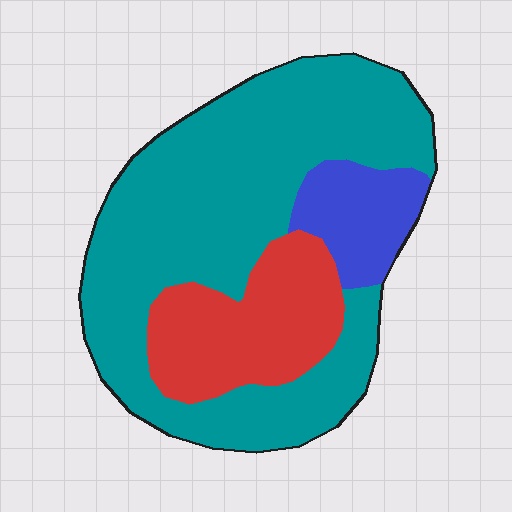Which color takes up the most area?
Teal, at roughly 65%.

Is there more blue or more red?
Red.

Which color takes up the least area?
Blue, at roughly 10%.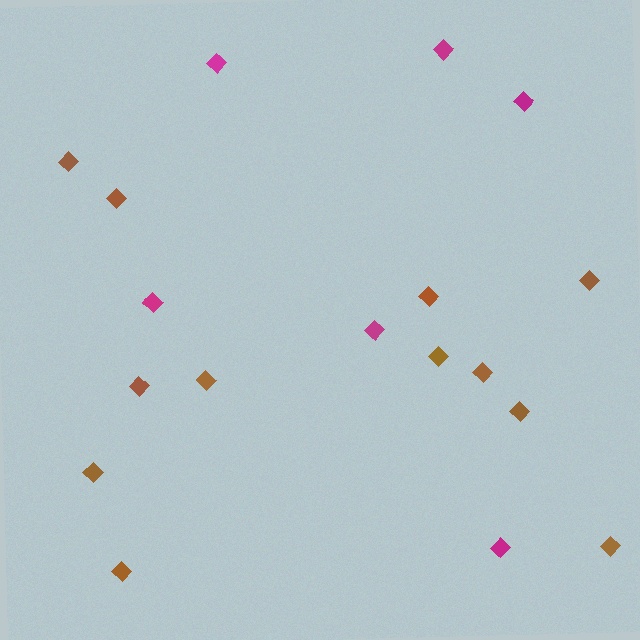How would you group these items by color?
There are 2 groups: one group of magenta diamonds (6) and one group of brown diamonds (12).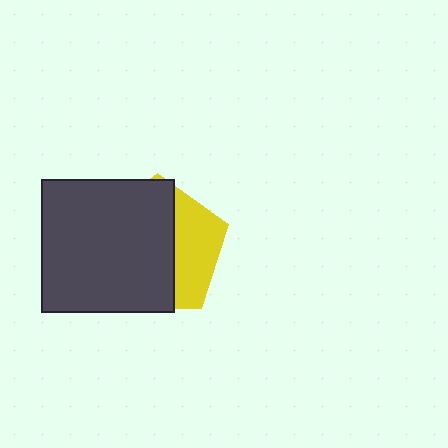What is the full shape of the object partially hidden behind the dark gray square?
The partially hidden object is a yellow pentagon.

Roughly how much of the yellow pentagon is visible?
A small part of it is visible (roughly 33%).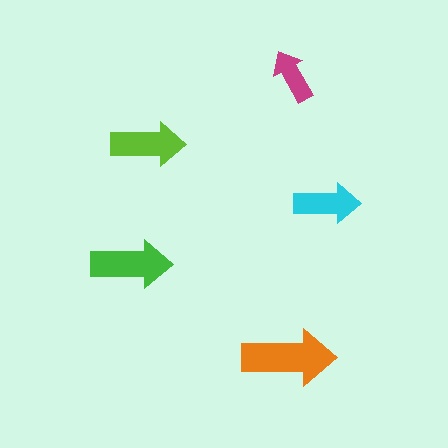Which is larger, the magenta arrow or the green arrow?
The green one.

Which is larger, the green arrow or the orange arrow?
The orange one.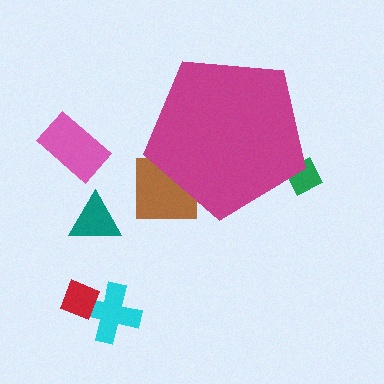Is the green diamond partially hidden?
Yes, the green diamond is partially hidden behind the magenta pentagon.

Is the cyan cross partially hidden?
No, the cyan cross is fully visible.